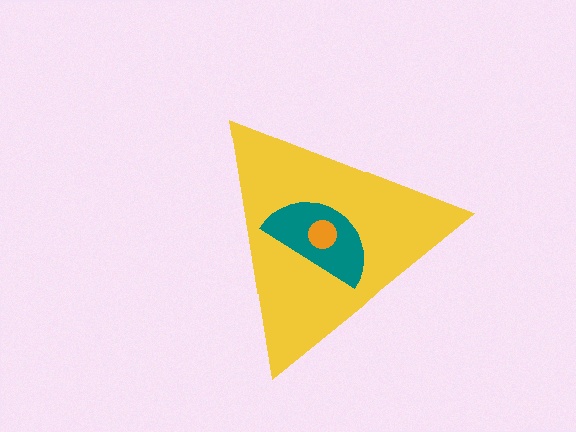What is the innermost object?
The orange circle.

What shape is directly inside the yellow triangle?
The teal semicircle.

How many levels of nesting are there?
3.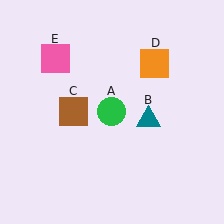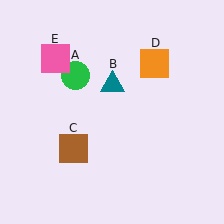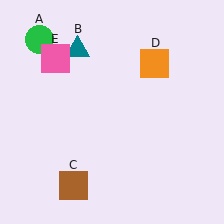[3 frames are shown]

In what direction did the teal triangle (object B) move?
The teal triangle (object B) moved up and to the left.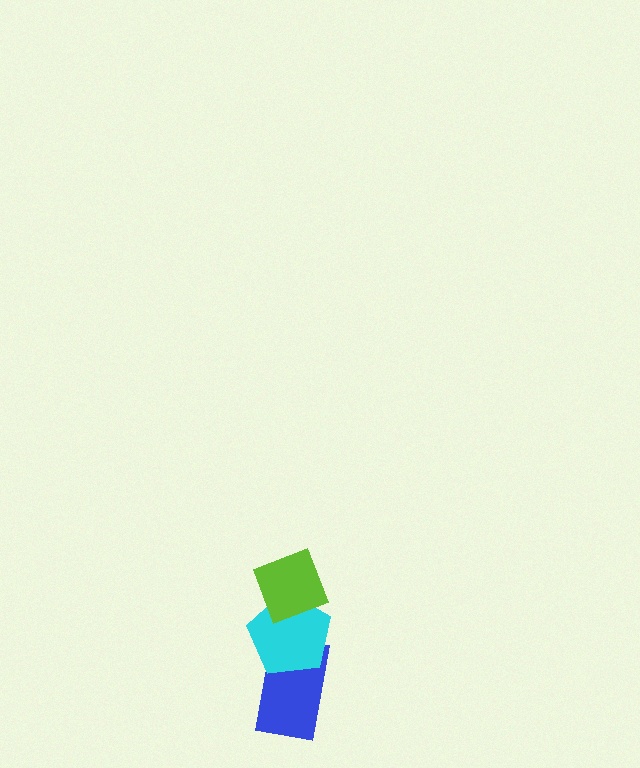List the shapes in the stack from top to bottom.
From top to bottom: the lime diamond, the cyan pentagon, the blue rectangle.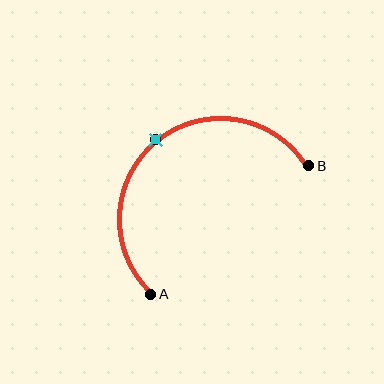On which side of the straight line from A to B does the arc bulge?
The arc bulges above and to the left of the straight line connecting A and B.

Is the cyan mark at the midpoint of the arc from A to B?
Yes. The cyan mark lies on the arc at equal arc-length from both A and B — it is the arc midpoint.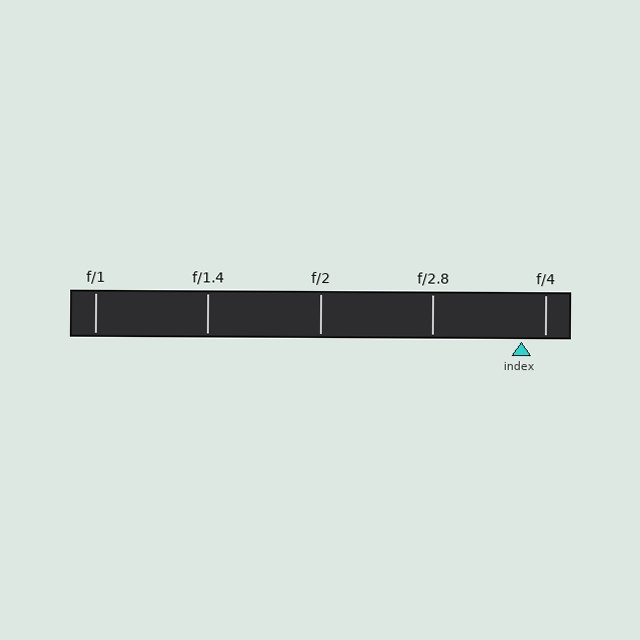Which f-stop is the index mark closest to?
The index mark is closest to f/4.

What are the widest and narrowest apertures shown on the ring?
The widest aperture shown is f/1 and the narrowest is f/4.